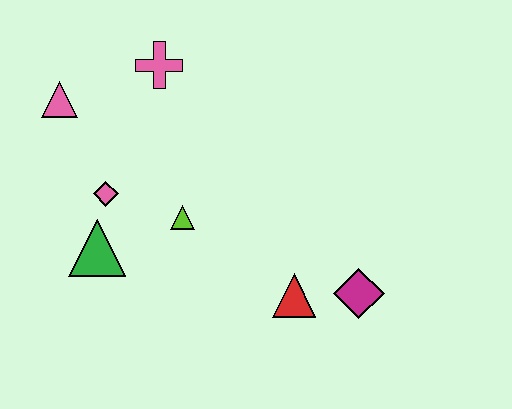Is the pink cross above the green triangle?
Yes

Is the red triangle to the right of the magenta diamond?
No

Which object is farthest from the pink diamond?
The magenta diamond is farthest from the pink diamond.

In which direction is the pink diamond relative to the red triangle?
The pink diamond is to the left of the red triangle.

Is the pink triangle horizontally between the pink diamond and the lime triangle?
No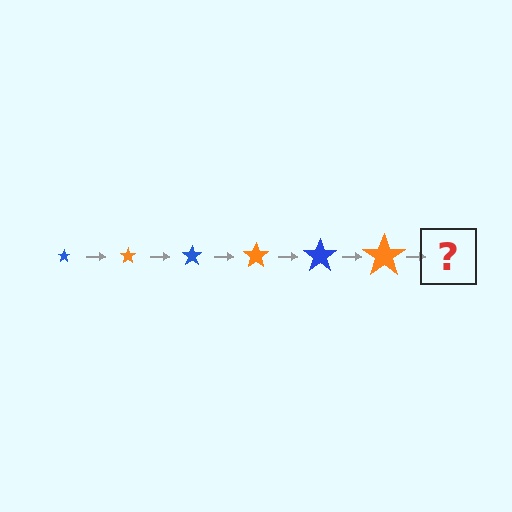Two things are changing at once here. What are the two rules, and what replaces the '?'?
The two rules are that the star grows larger each step and the color cycles through blue and orange. The '?' should be a blue star, larger than the previous one.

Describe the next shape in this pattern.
It should be a blue star, larger than the previous one.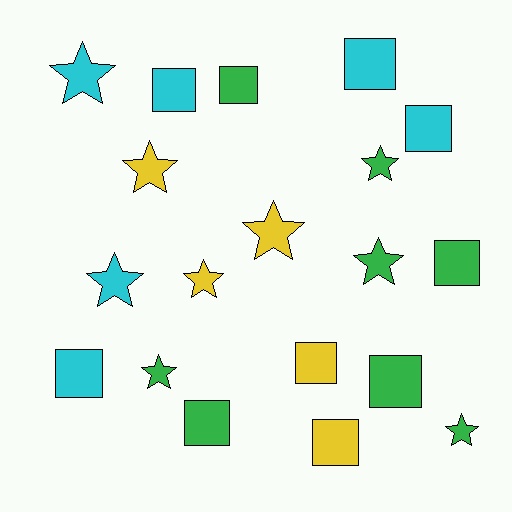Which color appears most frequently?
Green, with 8 objects.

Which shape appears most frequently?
Square, with 10 objects.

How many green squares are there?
There are 4 green squares.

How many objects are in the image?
There are 19 objects.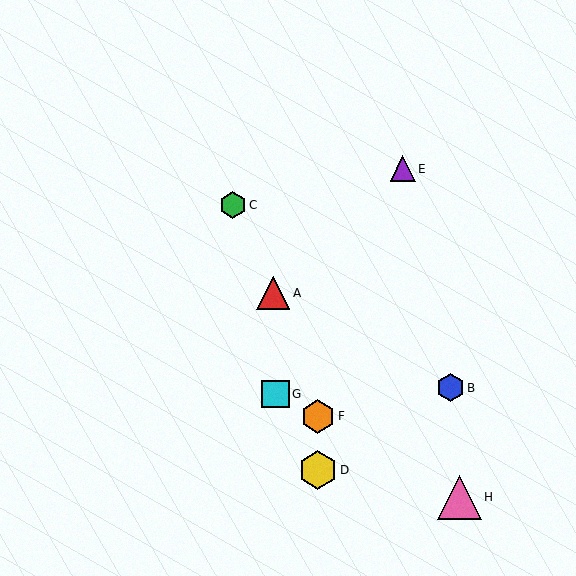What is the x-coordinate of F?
Object F is at x≈318.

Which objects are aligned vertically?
Objects D, F are aligned vertically.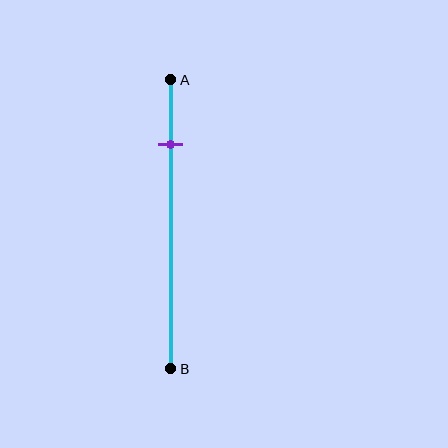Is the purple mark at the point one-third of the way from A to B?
No, the mark is at about 20% from A, not at the 33% one-third point.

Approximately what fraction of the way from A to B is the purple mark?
The purple mark is approximately 20% of the way from A to B.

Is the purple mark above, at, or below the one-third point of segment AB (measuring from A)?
The purple mark is above the one-third point of segment AB.